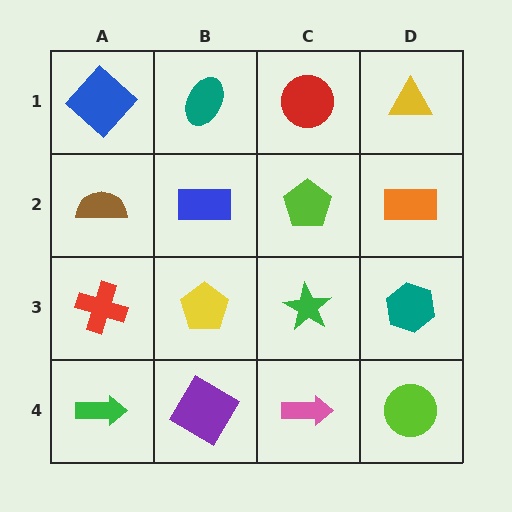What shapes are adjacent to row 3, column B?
A blue rectangle (row 2, column B), a purple diamond (row 4, column B), a red cross (row 3, column A), a green star (row 3, column C).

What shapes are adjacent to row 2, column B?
A teal ellipse (row 1, column B), a yellow pentagon (row 3, column B), a brown semicircle (row 2, column A), a lime pentagon (row 2, column C).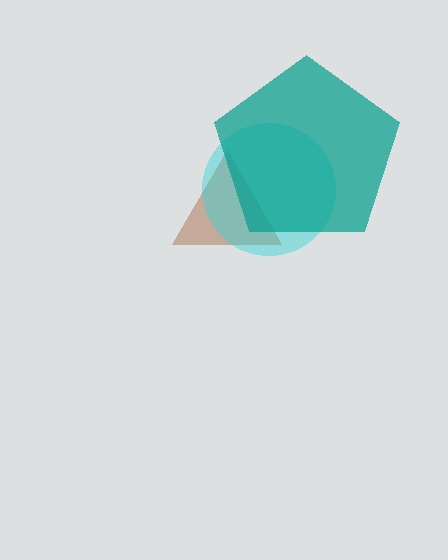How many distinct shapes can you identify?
There are 3 distinct shapes: a brown triangle, a cyan circle, a teal pentagon.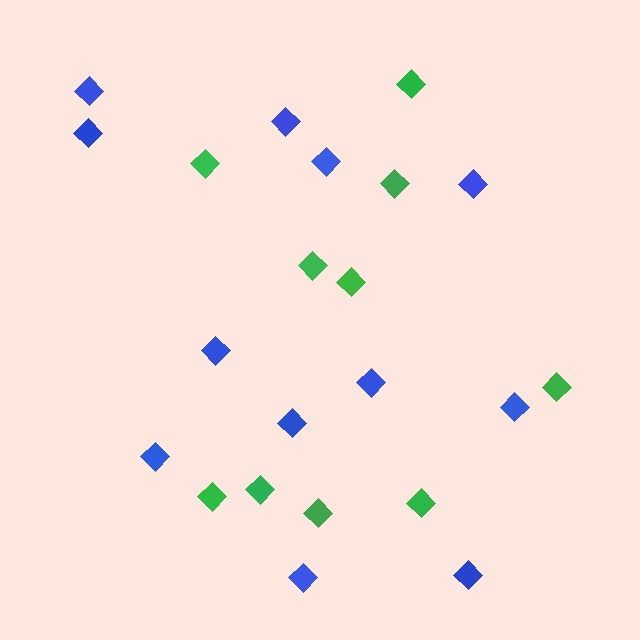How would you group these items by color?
There are 2 groups: one group of blue diamonds (12) and one group of green diamonds (10).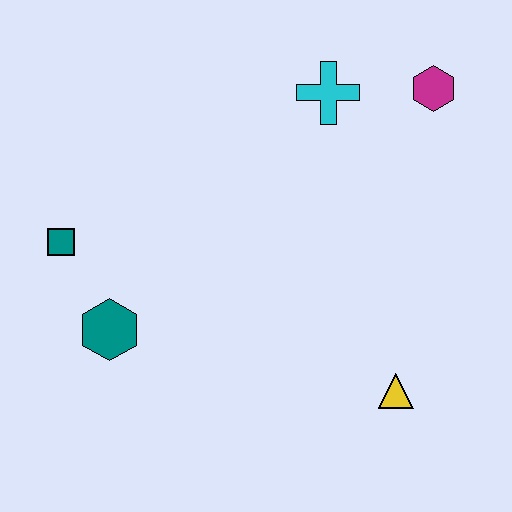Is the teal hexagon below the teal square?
Yes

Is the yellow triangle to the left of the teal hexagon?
No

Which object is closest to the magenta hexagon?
The cyan cross is closest to the magenta hexagon.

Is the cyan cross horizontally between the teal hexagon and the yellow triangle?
Yes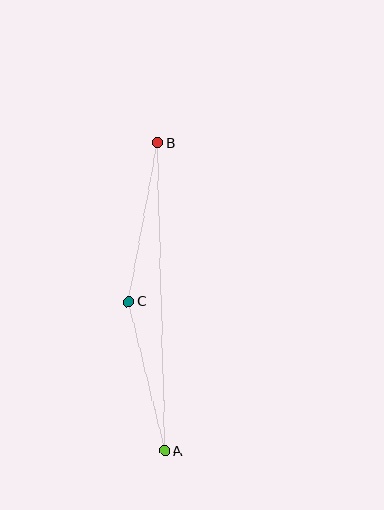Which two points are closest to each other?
Points A and C are closest to each other.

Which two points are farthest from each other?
Points A and B are farthest from each other.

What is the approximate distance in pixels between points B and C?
The distance between B and C is approximately 161 pixels.